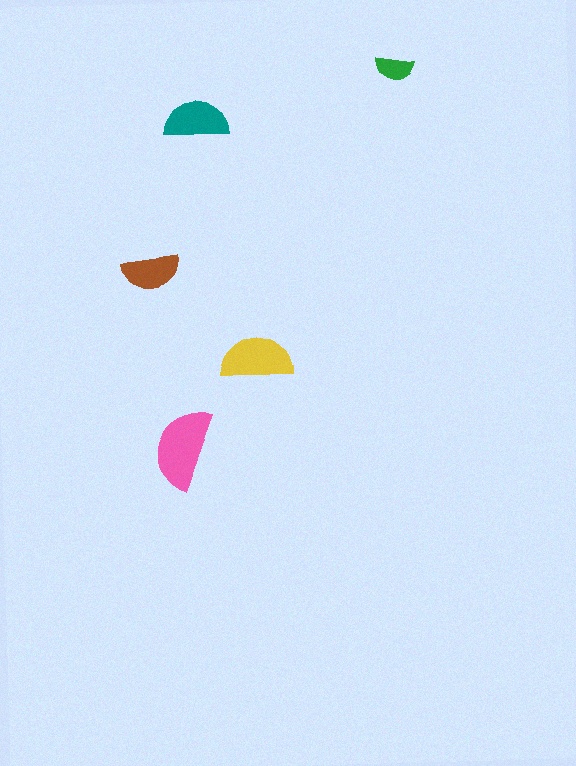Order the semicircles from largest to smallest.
the pink one, the yellow one, the teal one, the brown one, the green one.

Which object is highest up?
The green semicircle is topmost.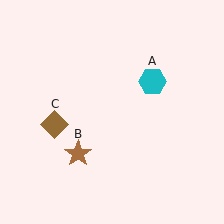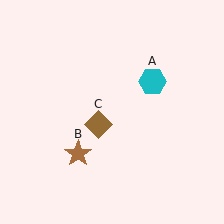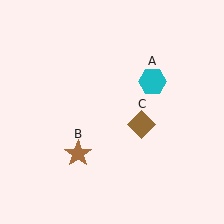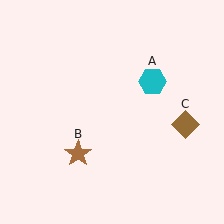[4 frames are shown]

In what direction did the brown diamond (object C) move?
The brown diamond (object C) moved right.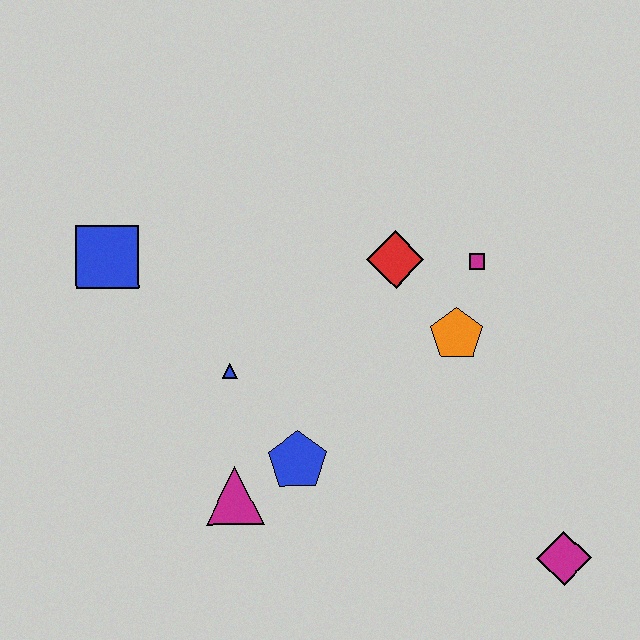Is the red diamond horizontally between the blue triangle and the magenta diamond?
Yes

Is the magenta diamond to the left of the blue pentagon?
No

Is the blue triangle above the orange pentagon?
No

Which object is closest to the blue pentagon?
The magenta triangle is closest to the blue pentagon.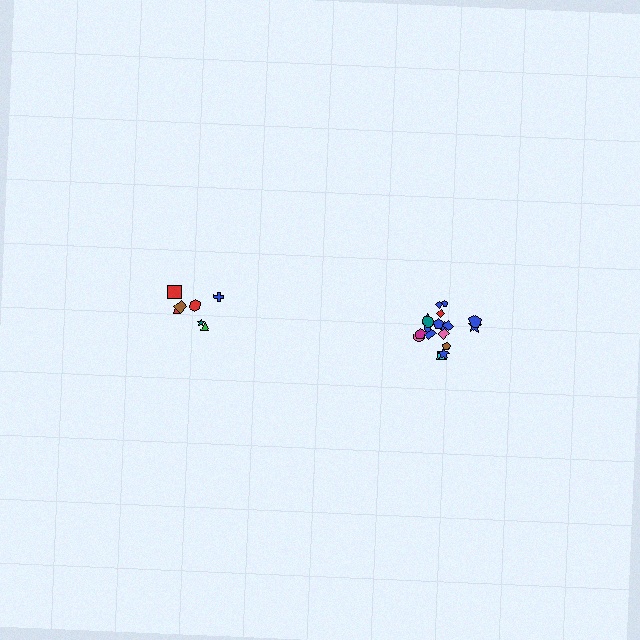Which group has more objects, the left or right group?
The right group.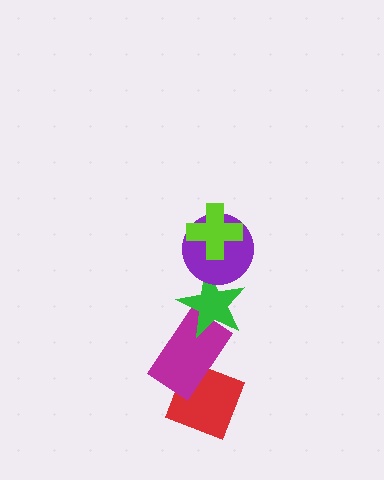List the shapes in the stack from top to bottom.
From top to bottom: the lime cross, the purple circle, the green star, the magenta rectangle, the red diamond.